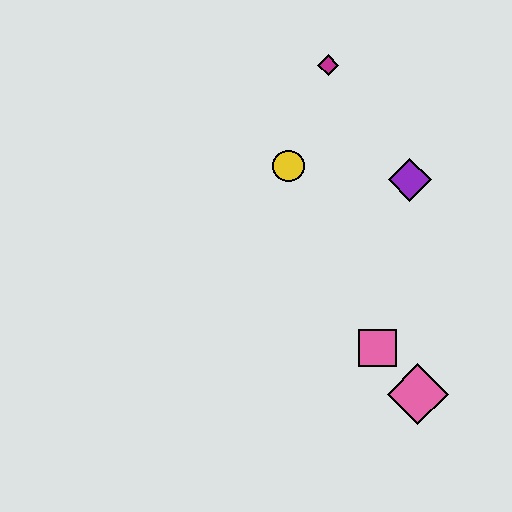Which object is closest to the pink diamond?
The pink square is closest to the pink diamond.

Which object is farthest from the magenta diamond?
The pink diamond is farthest from the magenta diamond.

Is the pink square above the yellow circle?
No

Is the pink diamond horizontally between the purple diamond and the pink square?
No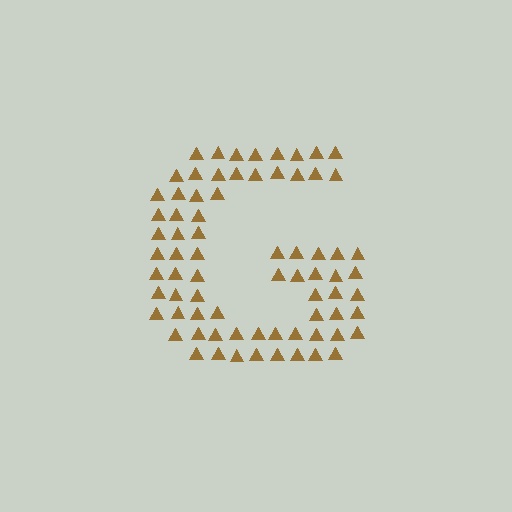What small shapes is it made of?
It is made of small triangles.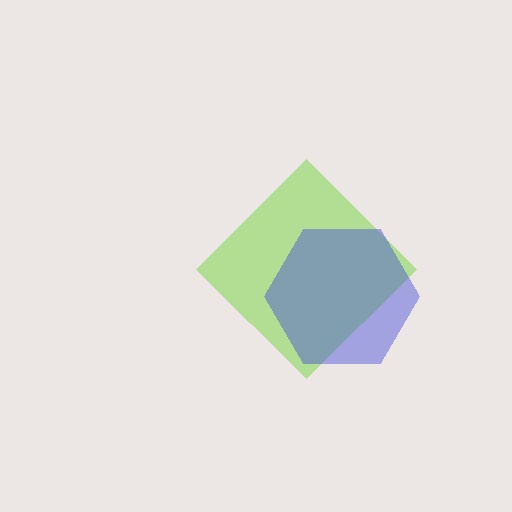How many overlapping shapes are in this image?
There are 2 overlapping shapes in the image.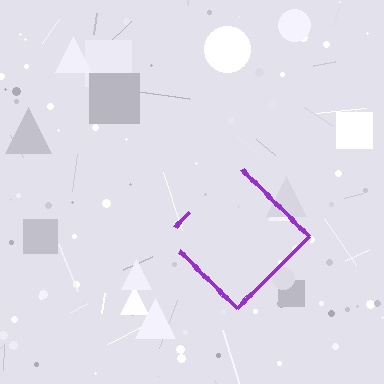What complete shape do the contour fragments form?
The contour fragments form a diamond.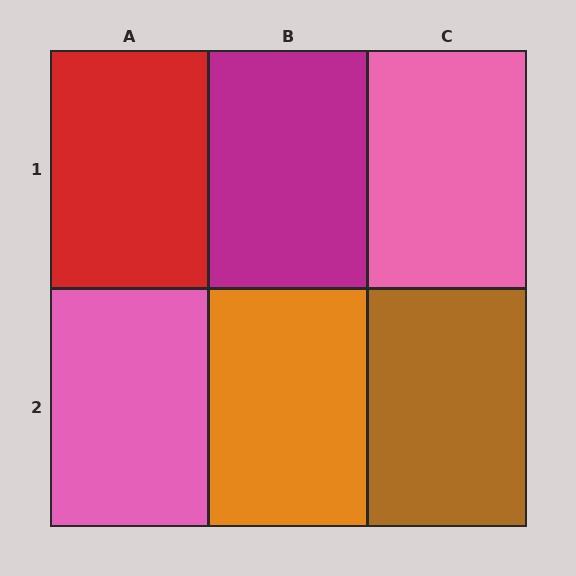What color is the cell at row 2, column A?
Pink.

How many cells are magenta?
1 cell is magenta.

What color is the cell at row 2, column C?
Brown.